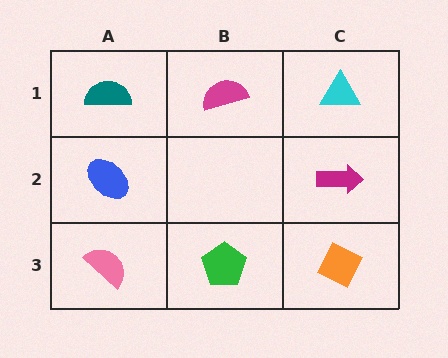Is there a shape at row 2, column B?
No, that cell is empty.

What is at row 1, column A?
A teal semicircle.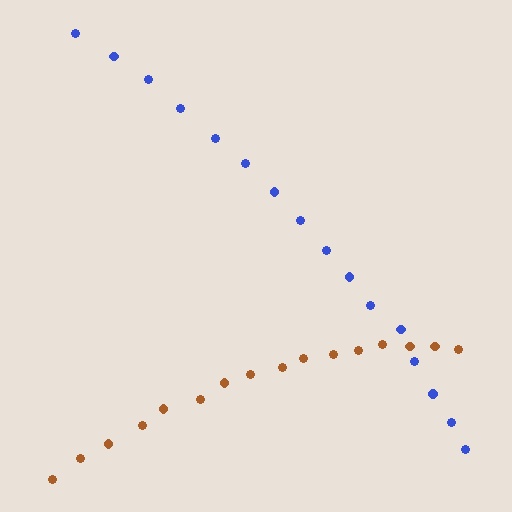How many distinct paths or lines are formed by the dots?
There are 2 distinct paths.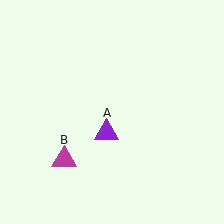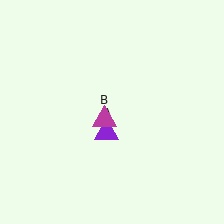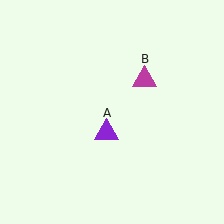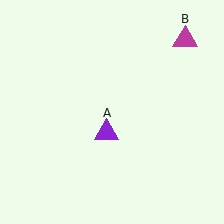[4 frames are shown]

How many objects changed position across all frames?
1 object changed position: magenta triangle (object B).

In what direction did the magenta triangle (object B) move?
The magenta triangle (object B) moved up and to the right.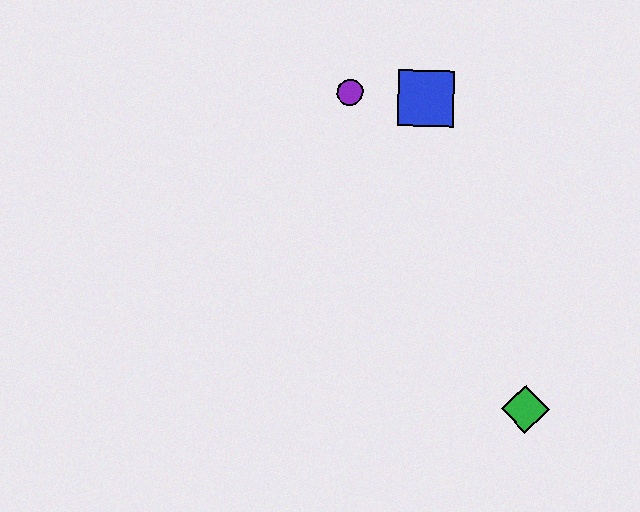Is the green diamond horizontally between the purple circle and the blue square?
No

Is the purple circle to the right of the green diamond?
No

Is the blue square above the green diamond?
Yes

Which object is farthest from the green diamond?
The purple circle is farthest from the green diamond.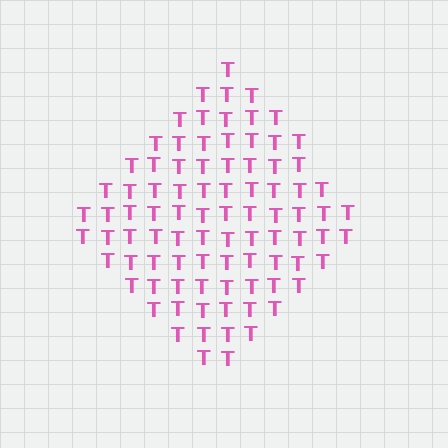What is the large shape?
The large shape is a diamond.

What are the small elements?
The small elements are letter T's.